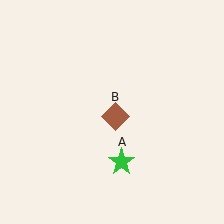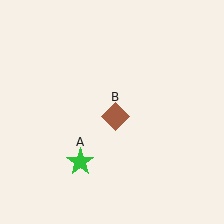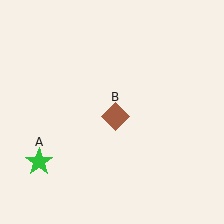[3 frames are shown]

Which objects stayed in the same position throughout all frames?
Brown diamond (object B) remained stationary.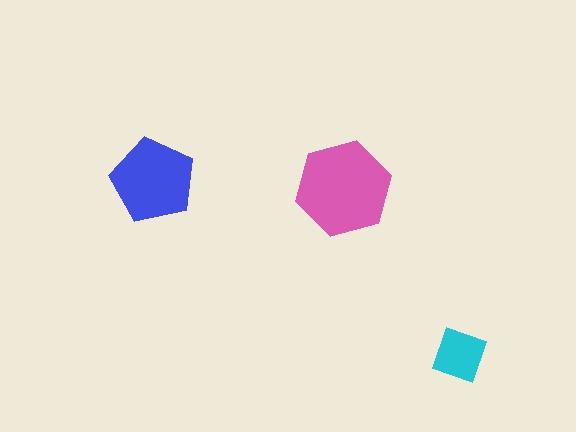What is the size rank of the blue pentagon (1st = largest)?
2nd.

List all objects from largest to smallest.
The pink hexagon, the blue pentagon, the cyan diamond.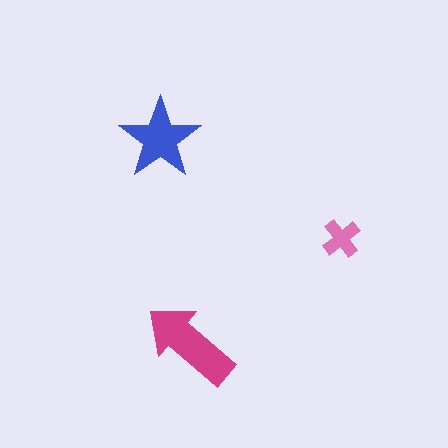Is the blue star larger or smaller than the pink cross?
Larger.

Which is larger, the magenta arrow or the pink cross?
The magenta arrow.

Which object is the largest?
The magenta arrow.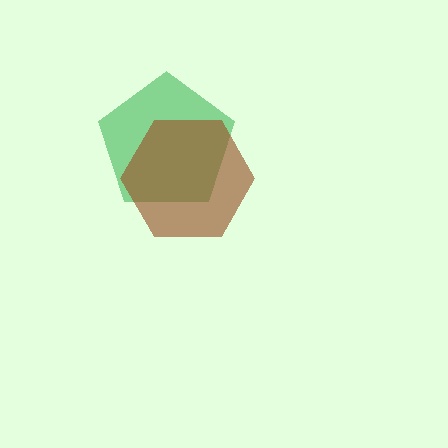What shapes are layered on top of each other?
The layered shapes are: a green pentagon, a brown hexagon.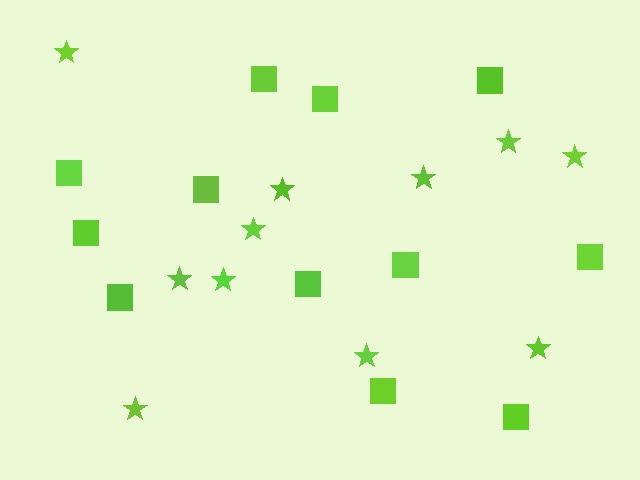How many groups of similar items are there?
There are 2 groups: one group of squares (12) and one group of stars (11).